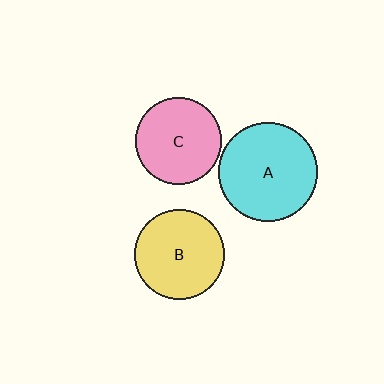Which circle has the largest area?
Circle A (cyan).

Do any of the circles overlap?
No, none of the circles overlap.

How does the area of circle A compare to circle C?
Approximately 1.3 times.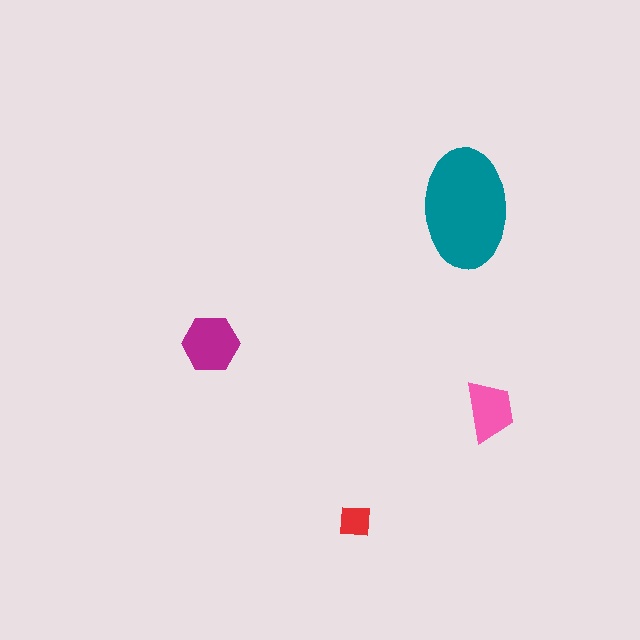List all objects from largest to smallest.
The teal ellipse, the magenta hexagon, the pink trapezoid, the red square.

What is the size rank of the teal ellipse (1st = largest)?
1st.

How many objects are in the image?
There are 4 objects in the image.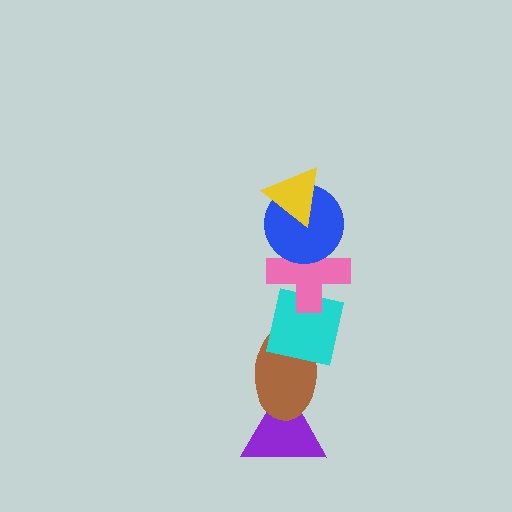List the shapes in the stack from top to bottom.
From top to bottom: the yellow triangle, the blue circle, the pink cross, the cyan square, the brown ellipse, the purple triangle.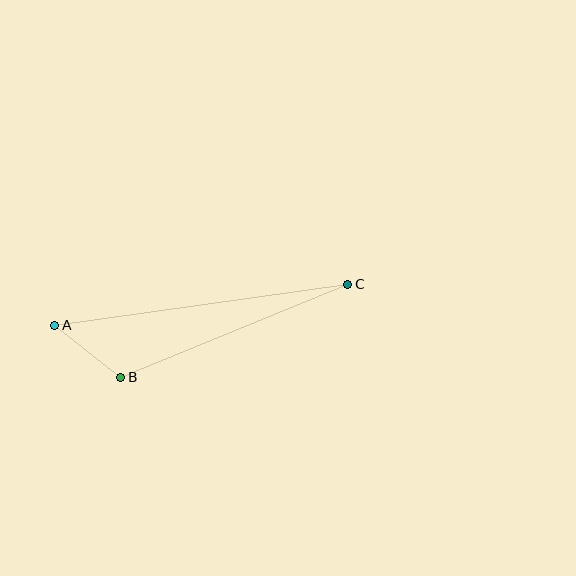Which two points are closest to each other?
Points A and B are closest to each other.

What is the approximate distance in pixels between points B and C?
The distance between B and C is approximately 245 pixels.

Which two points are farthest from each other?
Points A and C are farthest from each other.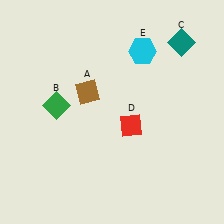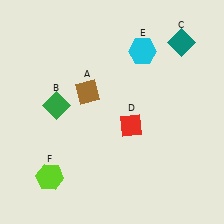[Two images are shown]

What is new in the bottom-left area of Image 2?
A lime hexagon (F) was added in the bottom-left area of Image 2.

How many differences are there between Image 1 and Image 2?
There is 1 difference between the two images.